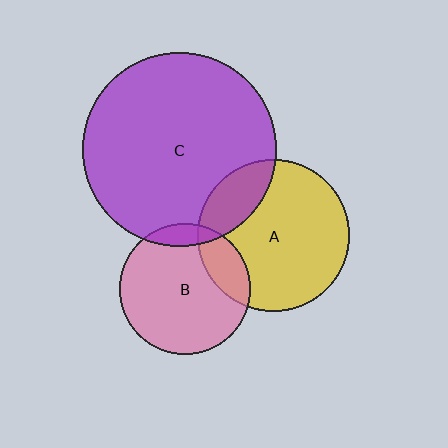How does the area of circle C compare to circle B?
Approximately 2.2 times.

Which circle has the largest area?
Circle C (purple).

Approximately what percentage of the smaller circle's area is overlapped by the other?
Approximately 20%.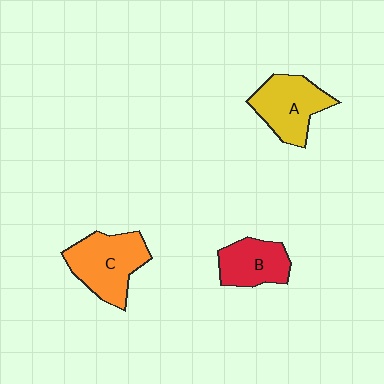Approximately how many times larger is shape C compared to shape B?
Approximately 1.4 times.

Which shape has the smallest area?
Shape B (red).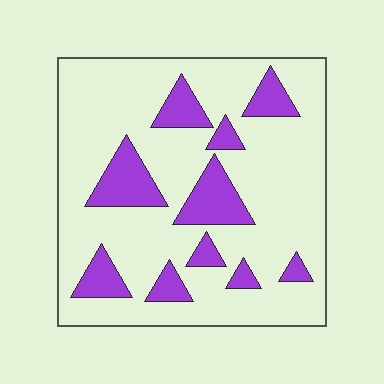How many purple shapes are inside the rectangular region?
10.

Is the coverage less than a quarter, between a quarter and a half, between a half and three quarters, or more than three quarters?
Less than a quarter.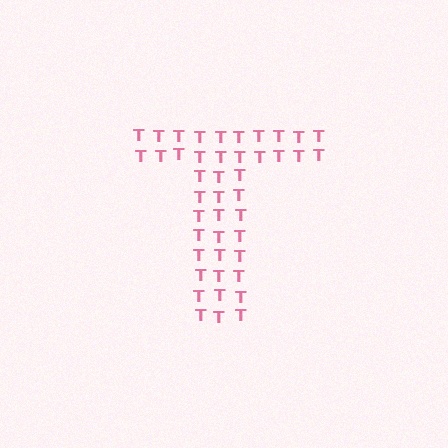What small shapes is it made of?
It is made of small letter T's.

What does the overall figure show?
The overall figure shows the letter T.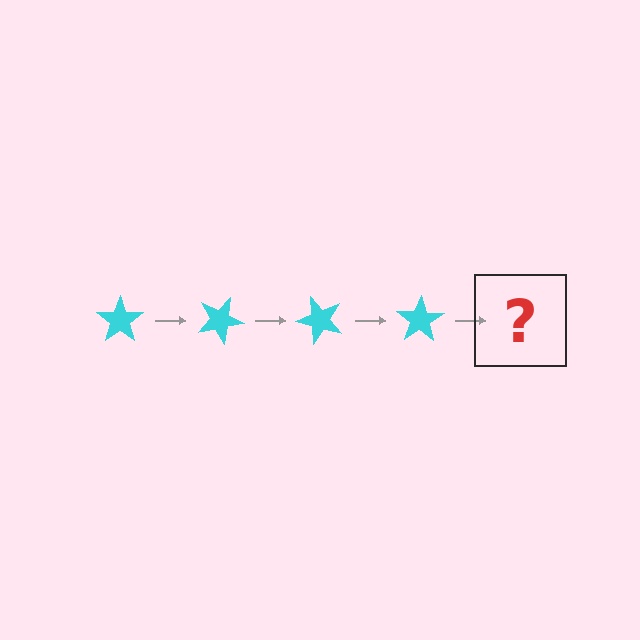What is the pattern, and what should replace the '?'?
The pattern is that the star rotates 25 degrees each step. The '?' should be a cyan star rotated 100 degrees.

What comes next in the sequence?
The next element should be a cyan star rotated 100 degrees.